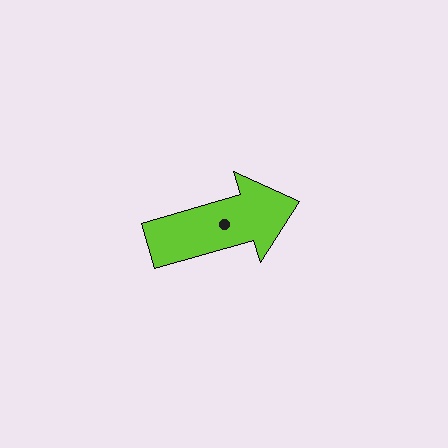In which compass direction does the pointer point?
East.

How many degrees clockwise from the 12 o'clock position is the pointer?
Approximately 74 degrees.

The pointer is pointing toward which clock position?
Roughly 2 o'clock.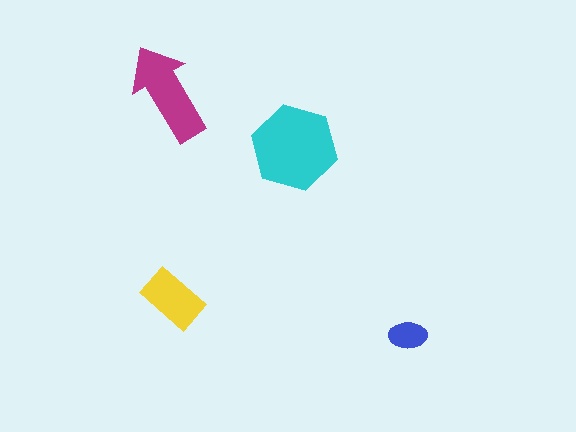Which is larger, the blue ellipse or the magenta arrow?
The magenta arrow.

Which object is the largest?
The cyan hexagon.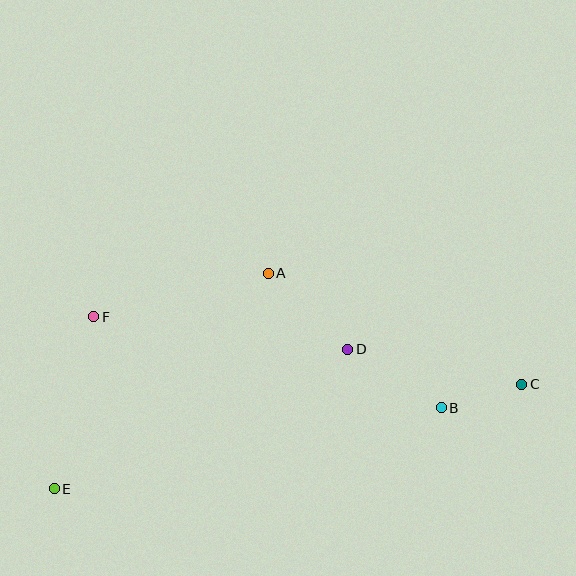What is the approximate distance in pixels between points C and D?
The distance between C and D is approximately 178 pixels.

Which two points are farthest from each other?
Points C and E are farthest from each other.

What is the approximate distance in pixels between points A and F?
The distance between A and F is approximately 180 pixels.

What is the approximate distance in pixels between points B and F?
The distance between B and F is approximately 359 pixels.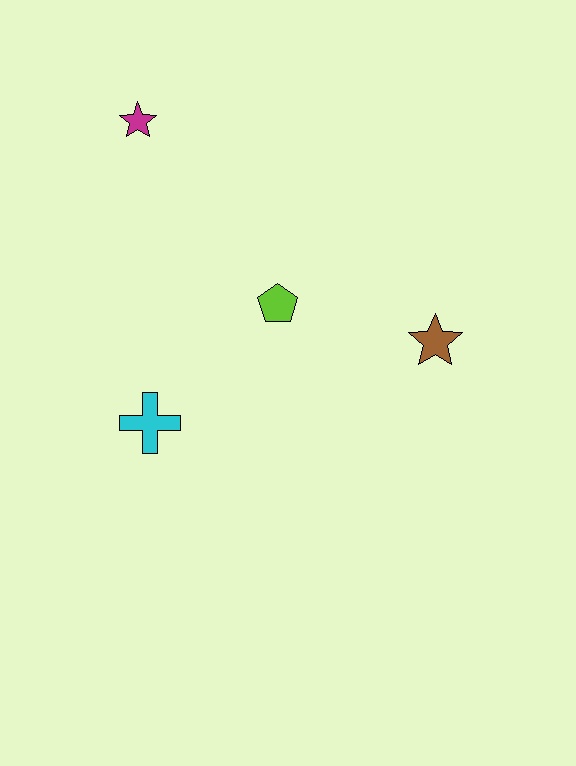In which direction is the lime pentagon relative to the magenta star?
The lime pentagon is below the magenta star.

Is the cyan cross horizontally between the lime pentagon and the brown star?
No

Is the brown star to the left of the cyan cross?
No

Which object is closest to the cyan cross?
The lime pentagon is closest to the cyan cross.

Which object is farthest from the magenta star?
The brown star is farthest from the magenta star.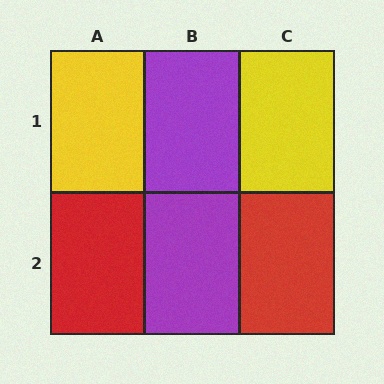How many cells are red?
2 cells are red.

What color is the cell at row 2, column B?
Purple.